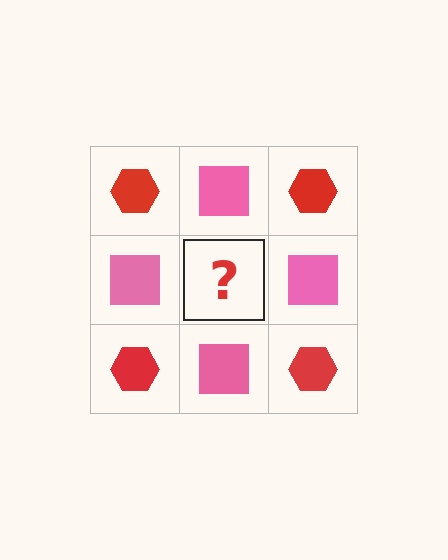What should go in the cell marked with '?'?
The missing cell should contain a red hexagon.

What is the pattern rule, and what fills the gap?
The rule is that it alternates red hexagon and pink square in a checkerboard pattern. The gap should be filled with a red hexagon.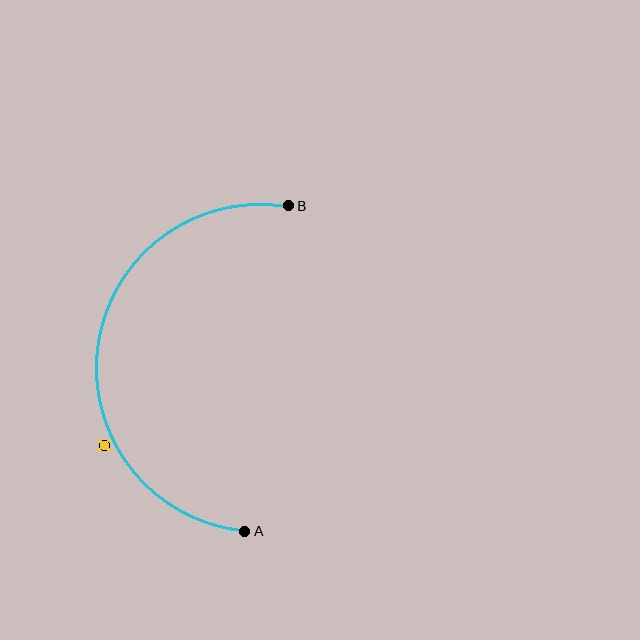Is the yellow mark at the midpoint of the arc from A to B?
No — the yellow mark does not lie on the arc at all. It sits slightly outside the curve.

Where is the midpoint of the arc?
The arc midpoint is the point on the curve farthest from the straight line joining A and B. It sits to the left of that line.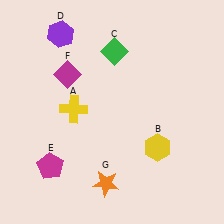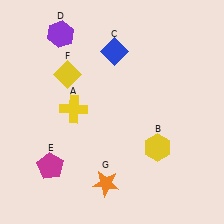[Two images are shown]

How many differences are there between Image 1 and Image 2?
There are 2 differences between the two images.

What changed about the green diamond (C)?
In Image 1, C is green. In Image 2, it changed to blue.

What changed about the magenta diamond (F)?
In Image 1, F is magenta. In Image 2, it changed to yellow.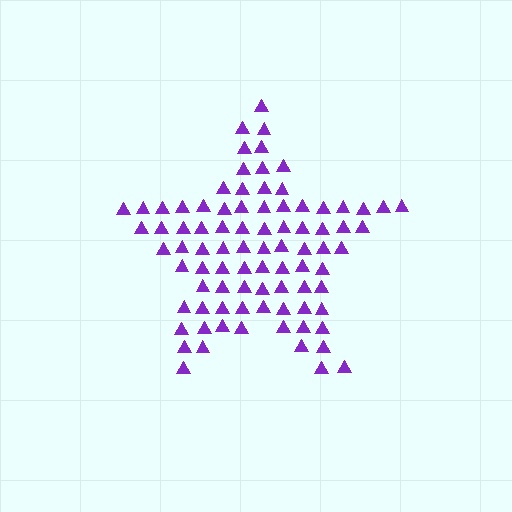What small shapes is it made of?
It is made of small triangles.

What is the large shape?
The large shape is a star.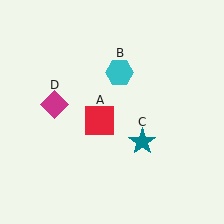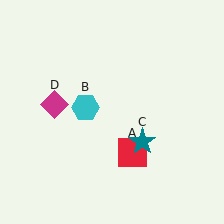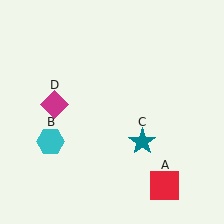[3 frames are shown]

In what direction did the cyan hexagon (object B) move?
The cyan hexagon (object B) moved down and to the left.